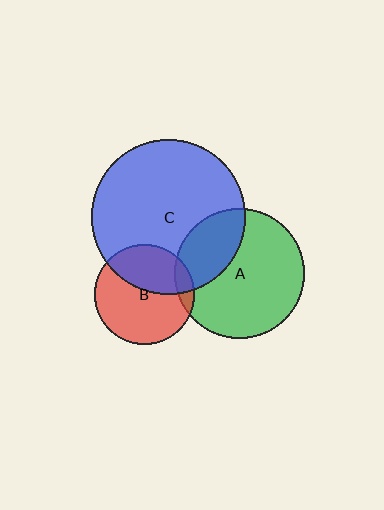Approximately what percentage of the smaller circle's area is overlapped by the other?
Approximately 30%.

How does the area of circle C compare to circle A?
Approximately 1.4 times.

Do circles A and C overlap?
Yes.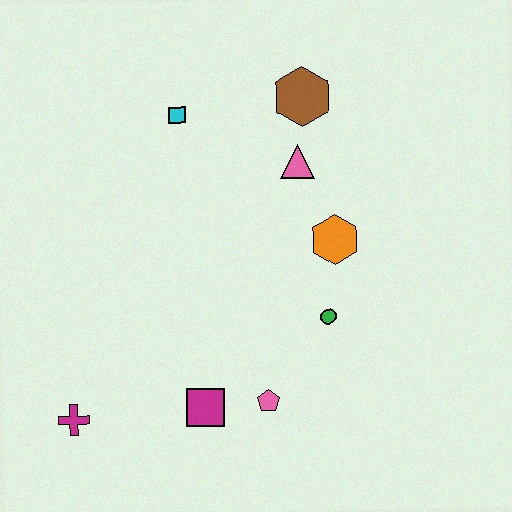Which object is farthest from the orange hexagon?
The magenta cross is farthest from the orange hexagon.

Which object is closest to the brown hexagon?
The pink triangle is closest to the brown hexagon.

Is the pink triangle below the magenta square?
No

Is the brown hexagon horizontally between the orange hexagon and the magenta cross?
Yes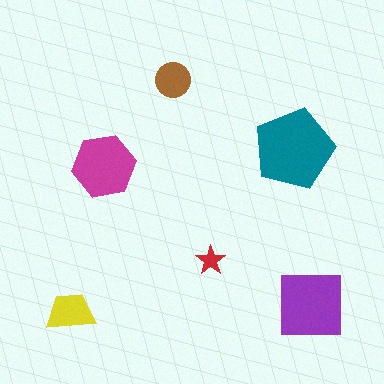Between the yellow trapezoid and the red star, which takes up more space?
The yellow trapezoid.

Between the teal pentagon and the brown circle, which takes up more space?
The teal pentagon.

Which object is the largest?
The teal pentagon.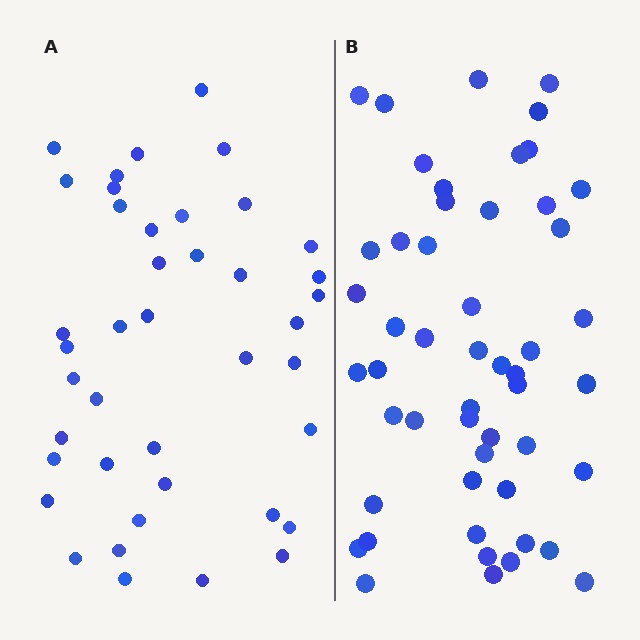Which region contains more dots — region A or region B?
Region B (the right region) has more dots.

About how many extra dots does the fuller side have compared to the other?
Region B has roughly 10 or so more dots than region A.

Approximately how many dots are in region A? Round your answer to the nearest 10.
About 40 dots. (The exact count is 41, which rounds to 40.)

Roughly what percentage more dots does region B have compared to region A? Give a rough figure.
About 25% more.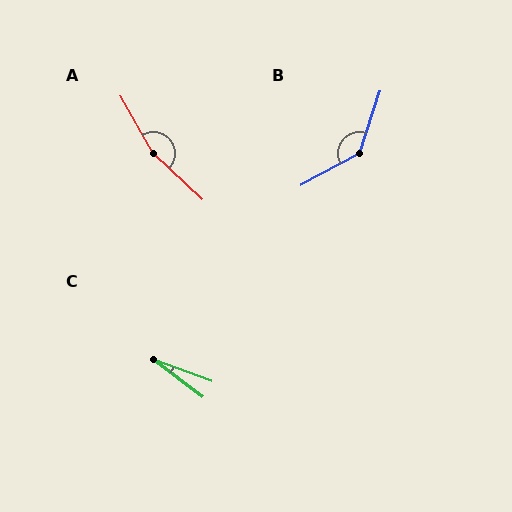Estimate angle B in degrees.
Approximately 137 degrees.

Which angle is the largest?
A, at approximately 163 degrees.